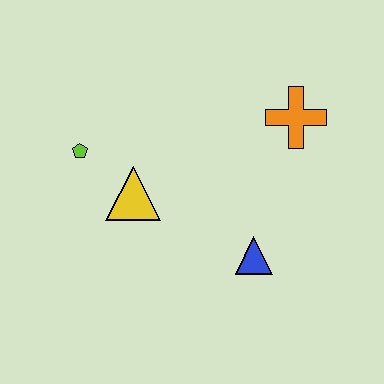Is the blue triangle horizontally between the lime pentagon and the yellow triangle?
No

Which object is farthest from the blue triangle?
The lime pentagon is farthest from the blue triangle.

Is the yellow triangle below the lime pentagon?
Yes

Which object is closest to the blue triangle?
The yellow triangle is closest to the blue triangle.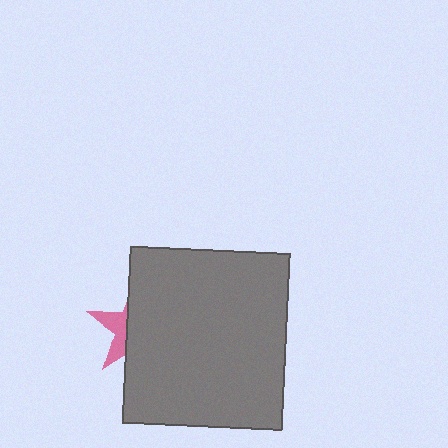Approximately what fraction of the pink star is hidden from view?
Roughly 67% of the pink star is hidden behind the gray rectangle.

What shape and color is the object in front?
The object in front is a gray rectangle.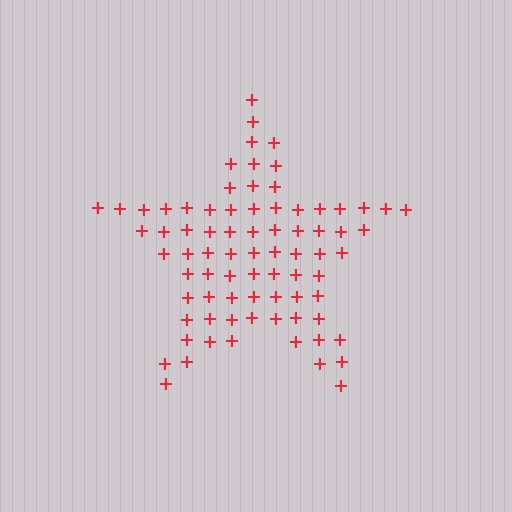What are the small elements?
The small elements are plus signs.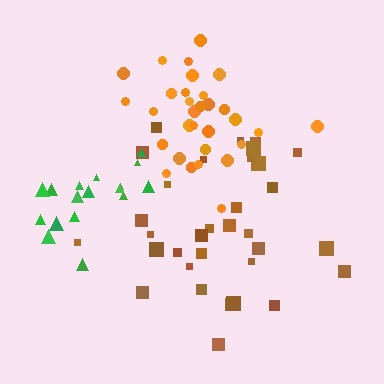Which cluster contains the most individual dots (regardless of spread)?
Brown (34).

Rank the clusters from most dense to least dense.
orange, green, brown.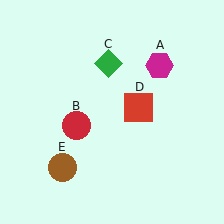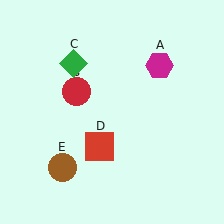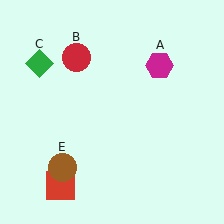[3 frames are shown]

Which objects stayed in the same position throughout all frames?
Magenta hexagon (object A) and brown circle (object E) remained stationary.